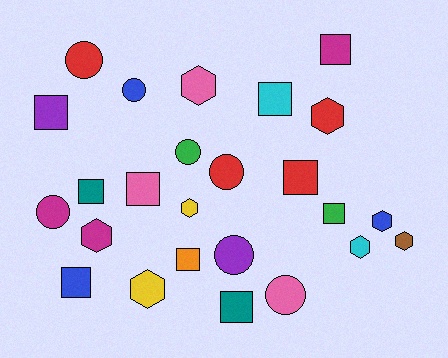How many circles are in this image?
There are 7 circles.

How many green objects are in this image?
There are 2 green objects.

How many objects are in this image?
There are 25 objects.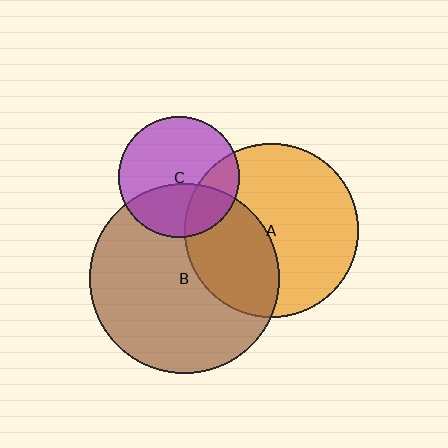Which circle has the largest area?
Circle B (brown).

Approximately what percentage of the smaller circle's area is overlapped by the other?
Approximately 35%.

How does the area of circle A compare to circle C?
Approximately 2.1 times.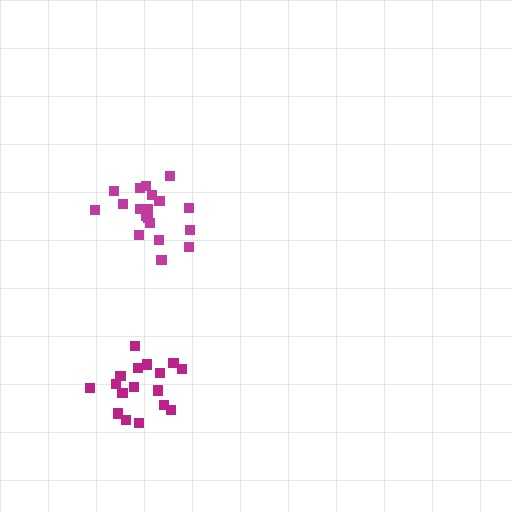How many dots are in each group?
Group 1: 19 dots, Group 2: 17 dots (36 total).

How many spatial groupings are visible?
There are 2 spatial groupings.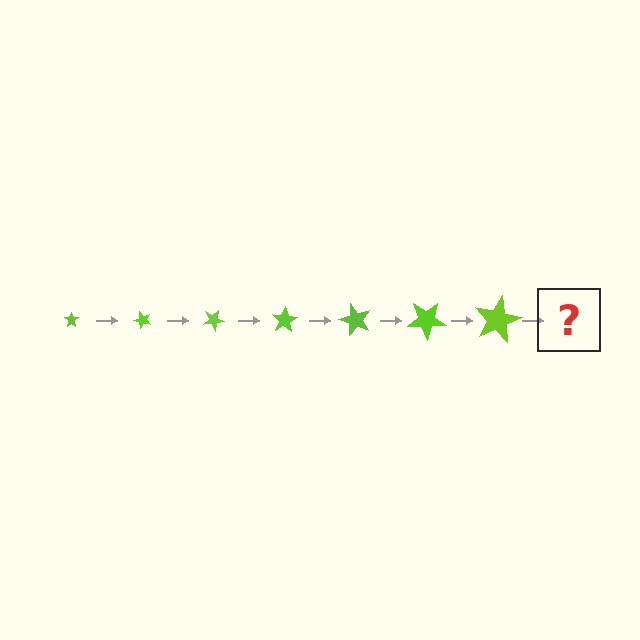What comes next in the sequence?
The next element should be a star, larger than the previous one and rotated 350 degrees from the start.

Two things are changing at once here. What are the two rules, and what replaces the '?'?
The two rules are that the star grows larger each step and it rotates 50 degrees each step. The '?' should be a star, larger than the previous one and rotated 350 degrees from the start.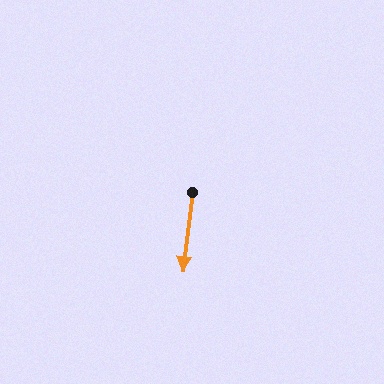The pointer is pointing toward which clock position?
Roughly 6 o'clock.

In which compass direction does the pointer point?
South.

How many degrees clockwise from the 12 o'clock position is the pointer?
Approximately 187 degrees.